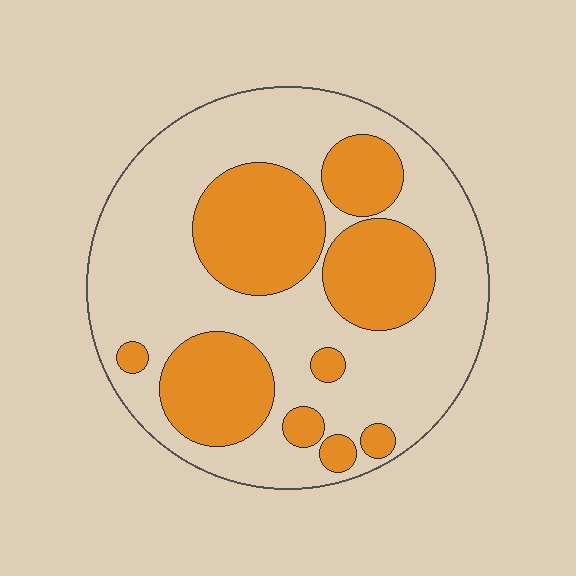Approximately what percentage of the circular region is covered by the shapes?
Approximately 35%.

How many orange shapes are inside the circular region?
9.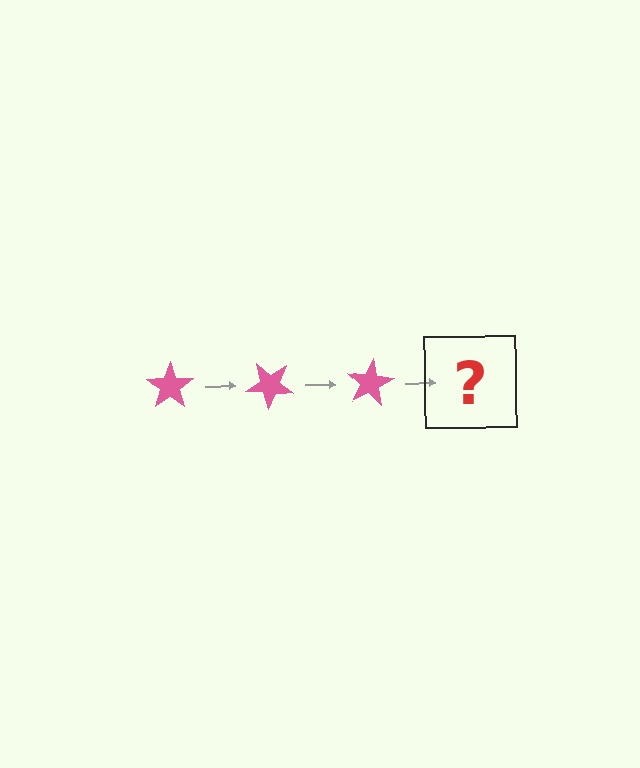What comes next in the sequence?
The next element should be a pink star rotated 120 degrees.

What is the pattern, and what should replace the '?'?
The pattern is that the star rotates 40 degrees each step. The '?' should be a pink star rotated 120 degrees.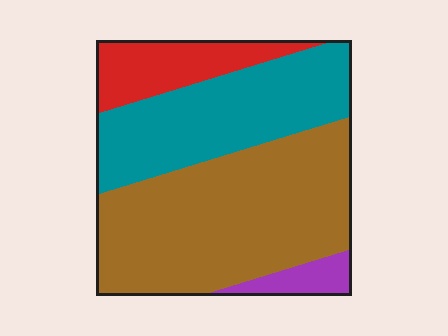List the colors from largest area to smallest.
From largest to smallest: brown, teal, red, purple.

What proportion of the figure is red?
Red takes up about one eighth (1/8) of the figure.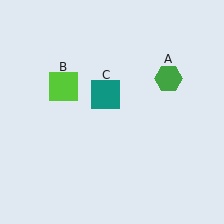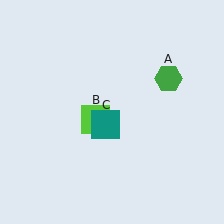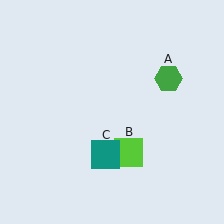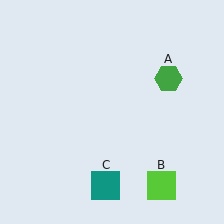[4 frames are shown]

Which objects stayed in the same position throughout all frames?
Green hexagon (object A) remained stationary.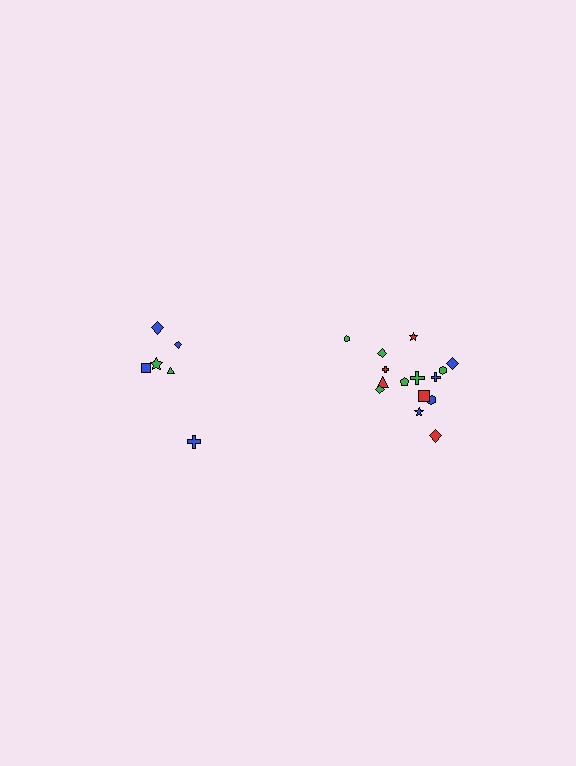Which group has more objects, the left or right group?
The right group.